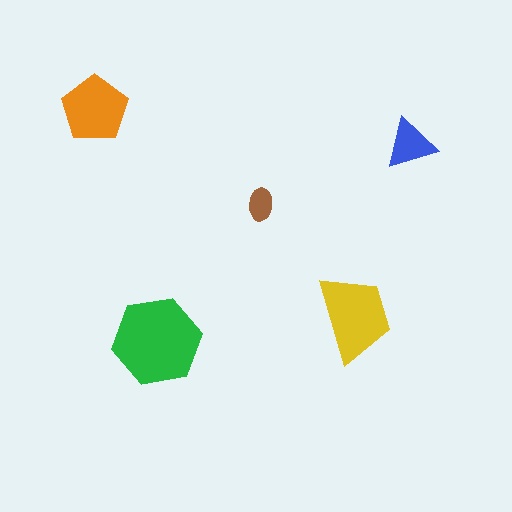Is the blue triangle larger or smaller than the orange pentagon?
Smaller.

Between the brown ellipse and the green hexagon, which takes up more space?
The green hexagon.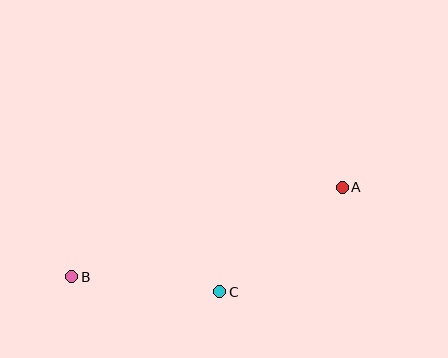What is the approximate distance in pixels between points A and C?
The distance between A and C is approximately 161 pixels.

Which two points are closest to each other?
Points B and C are closest to each other.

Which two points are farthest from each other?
Points A and B are farthest from each other.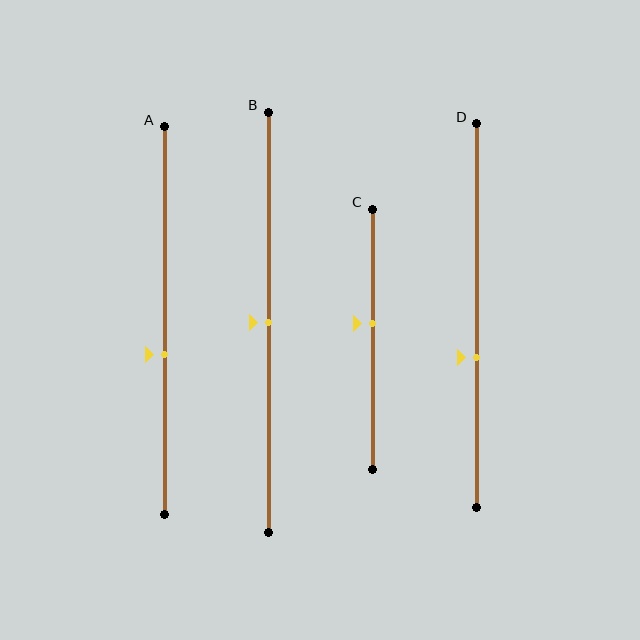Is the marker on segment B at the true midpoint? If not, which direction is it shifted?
Yes, the marker on segment B is at the true midpoint.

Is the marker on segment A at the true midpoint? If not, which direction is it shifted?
No, the marker on segment A is shifted downward by about 9% of the segment length.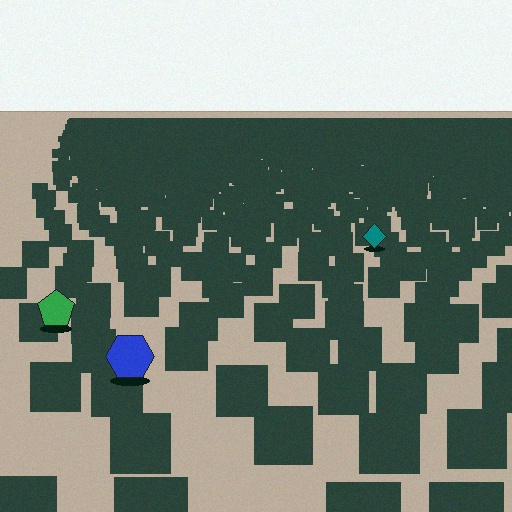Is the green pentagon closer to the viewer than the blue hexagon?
No. The blue hexagon is closer — you can tell from the texture gradient: the ground texture is coarser near it.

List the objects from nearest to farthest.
From nearest to farthest: the blue hexagon, the green pentagon, the teal diamond.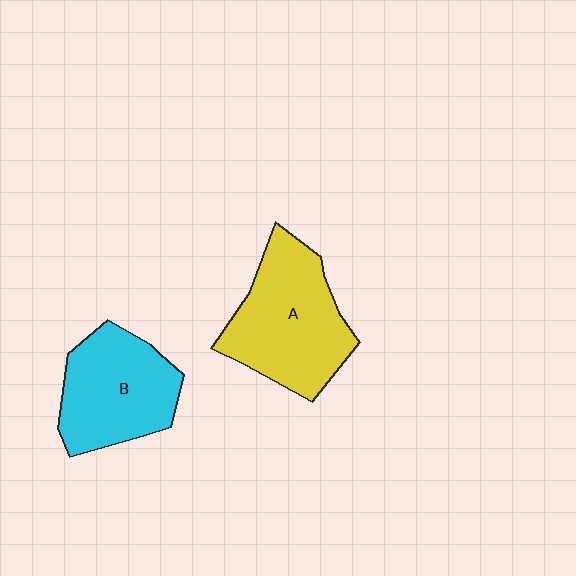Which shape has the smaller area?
Shape B (cyan).